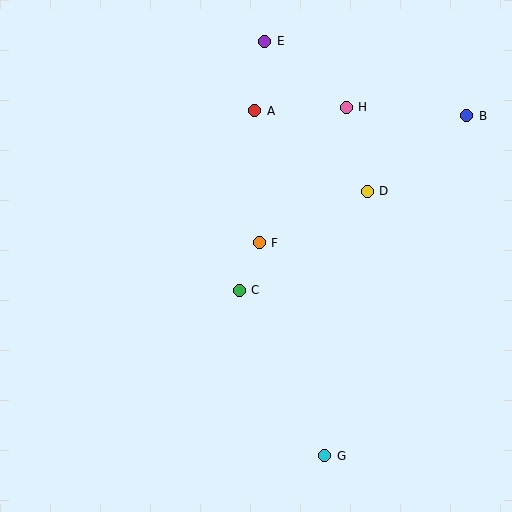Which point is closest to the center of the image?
Point F at (259, 243) is closest to the center.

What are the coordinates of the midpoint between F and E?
The midpoint between F and E is at (262, 142).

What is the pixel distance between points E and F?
The distance between E and F is 201 pixels.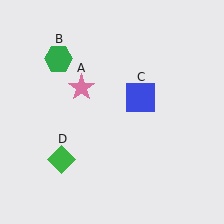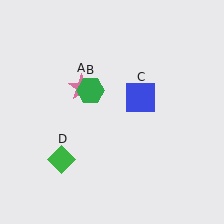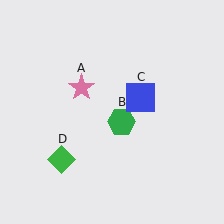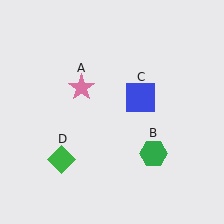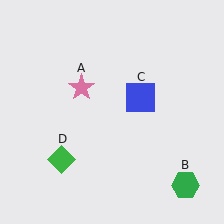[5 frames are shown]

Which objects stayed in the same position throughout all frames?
Pink star (object A) and blue square (object C) and green diamond (object D) remained stationary.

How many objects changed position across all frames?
1 object changed position: green hexagon (object B).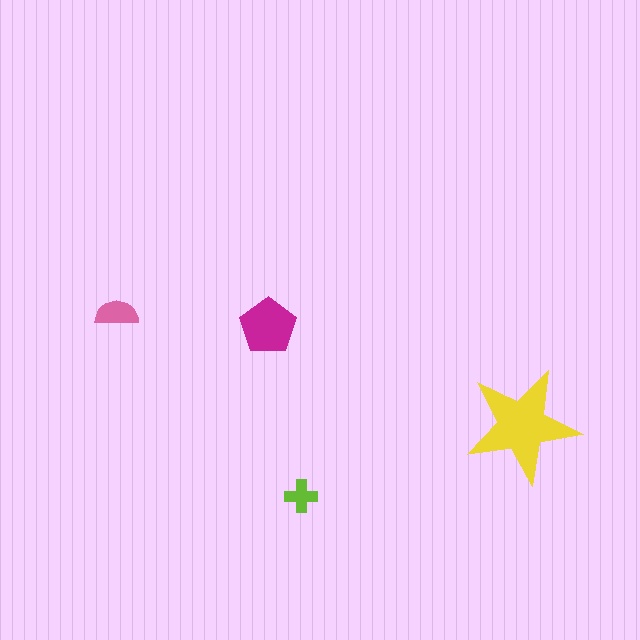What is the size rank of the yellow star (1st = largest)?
1st.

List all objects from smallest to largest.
The lime cross, the pink semicircle, the magenta pentagon, the yellow star.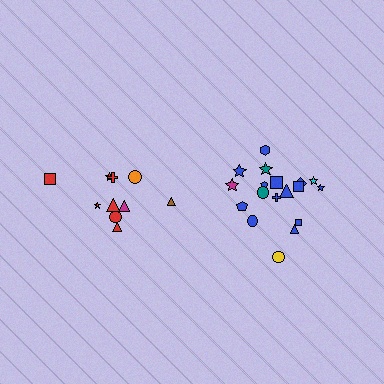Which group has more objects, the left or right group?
The right group.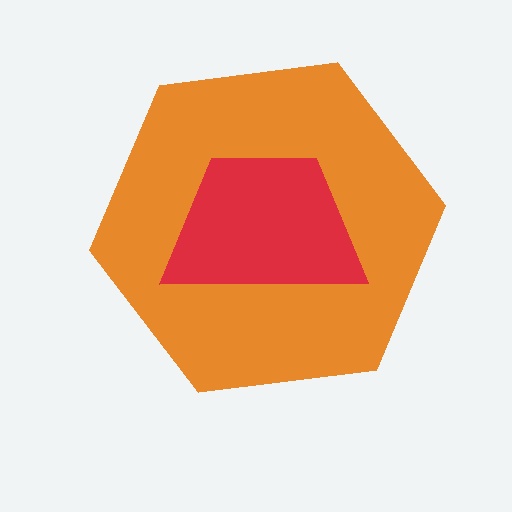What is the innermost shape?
The red trapezoid.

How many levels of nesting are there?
2.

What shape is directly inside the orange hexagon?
The red trapezoid.